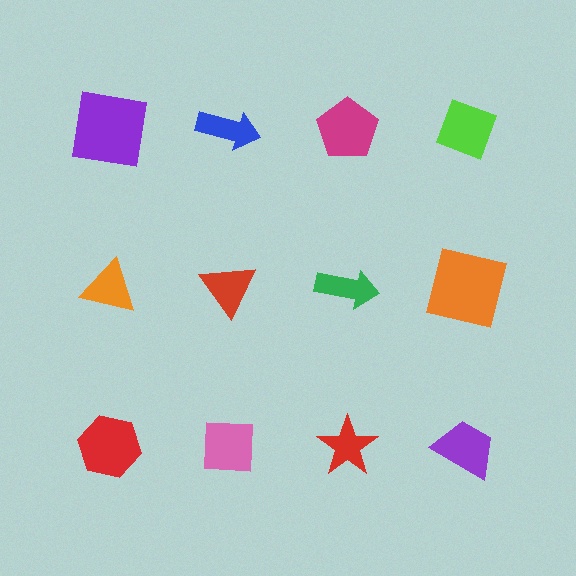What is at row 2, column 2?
A red triangle.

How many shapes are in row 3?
4 shapes.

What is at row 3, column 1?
A red hexagon.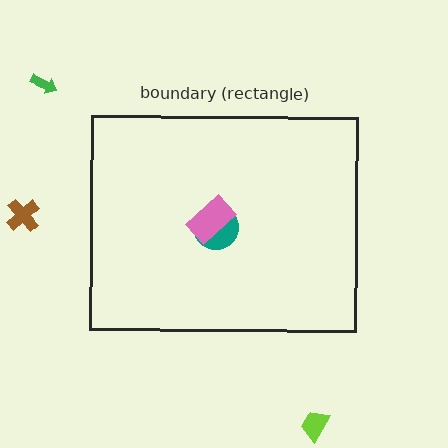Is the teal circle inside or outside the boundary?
Inside.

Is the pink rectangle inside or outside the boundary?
Inside.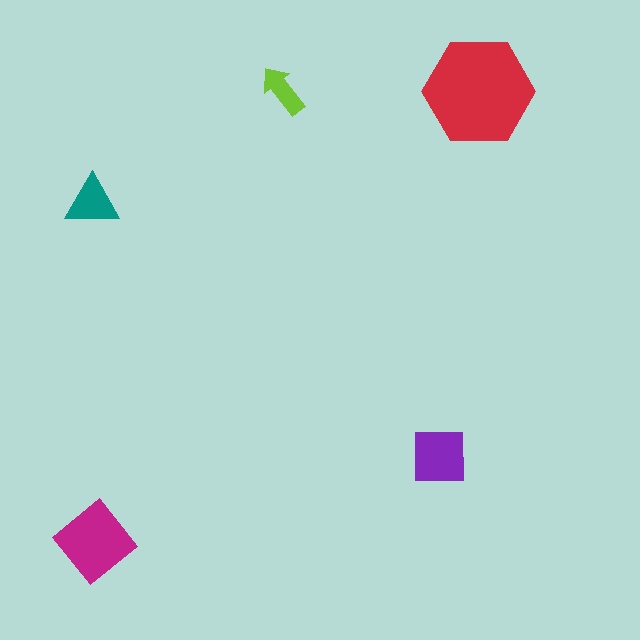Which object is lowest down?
The magenta diamond is bottommost.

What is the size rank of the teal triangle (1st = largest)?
4th.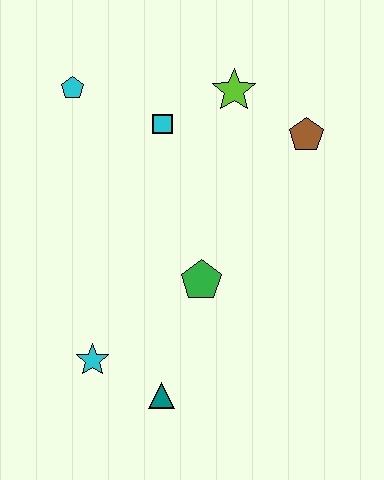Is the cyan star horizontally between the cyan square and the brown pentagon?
No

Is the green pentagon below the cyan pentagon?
Yes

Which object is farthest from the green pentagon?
The cyan pentagon is farthest from the green pentagon.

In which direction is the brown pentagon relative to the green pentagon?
The brown pentagon is above the green pentagon.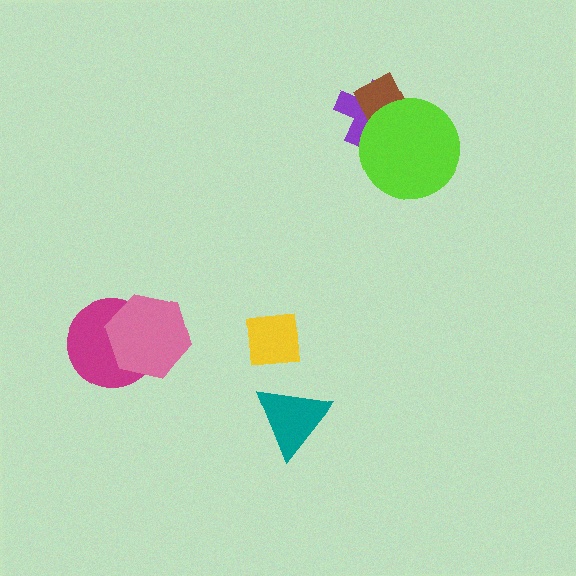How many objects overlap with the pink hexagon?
1 object overlaps with the pink hexagon.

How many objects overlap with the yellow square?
0 objects overlap with the yellow square.